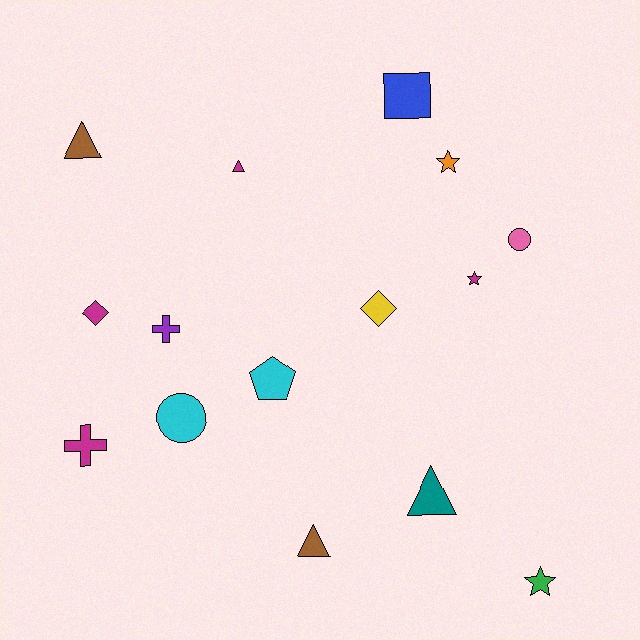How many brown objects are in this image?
There are 2 brown objects.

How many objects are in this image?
There are 15 objects.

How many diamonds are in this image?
There are 2 diamonds.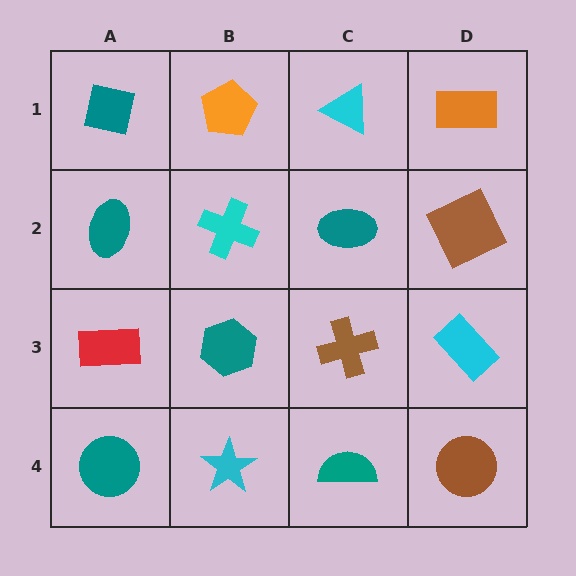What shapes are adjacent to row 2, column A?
A teal square (row 1, column A), a red rectangle (row 3, column A), a cyan cross (row 2, column B).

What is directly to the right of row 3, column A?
A teal hexagon.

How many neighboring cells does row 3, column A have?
3.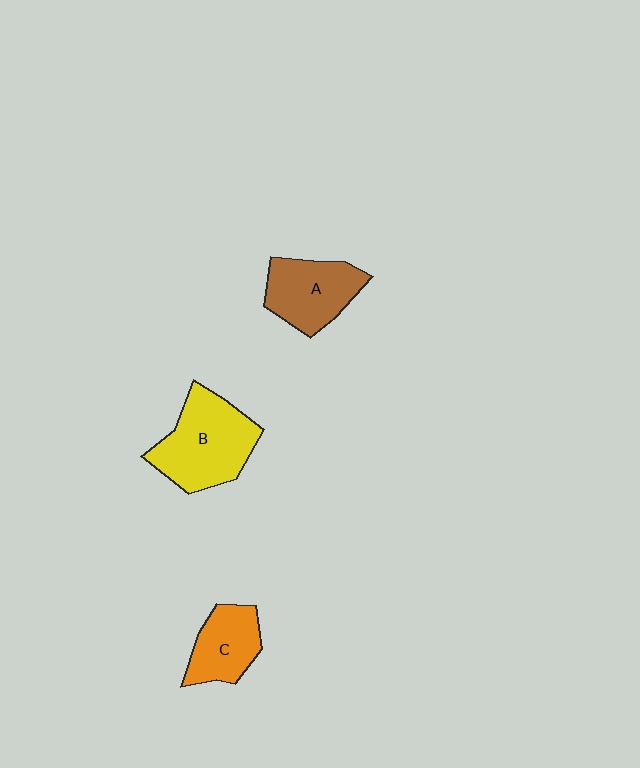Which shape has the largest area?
Shape B (yellow).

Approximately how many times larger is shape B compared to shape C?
Approximately 1.6 times.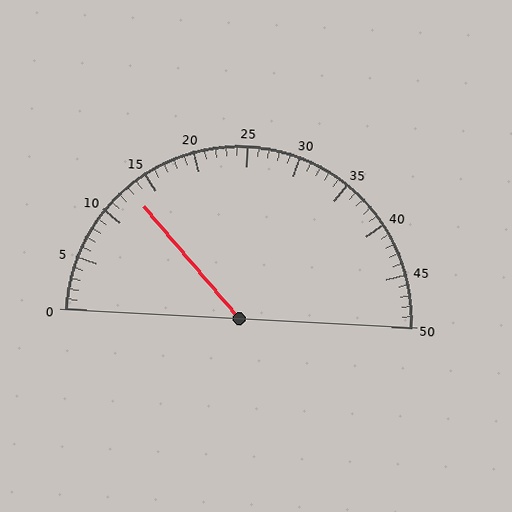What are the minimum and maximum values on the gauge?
The gauge ranges from 0 to 50.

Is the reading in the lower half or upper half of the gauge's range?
The reading is in the lower half of the range (0 to 50).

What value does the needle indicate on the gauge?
The needle indicates approximately 13.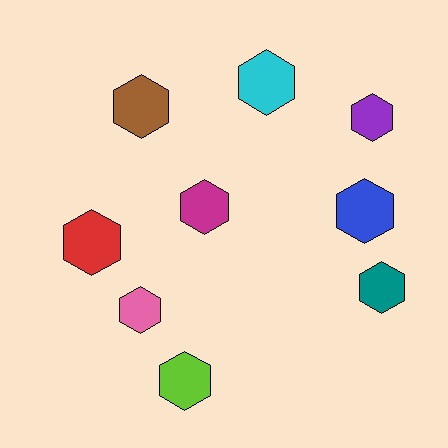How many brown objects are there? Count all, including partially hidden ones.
There is 1 brown object.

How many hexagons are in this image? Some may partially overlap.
There are 9 hexagons.